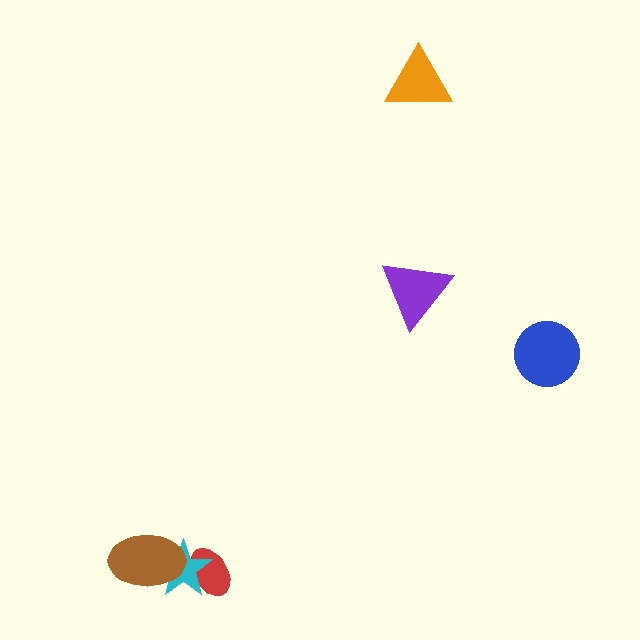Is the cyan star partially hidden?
Yes, it is partially covered by another shape.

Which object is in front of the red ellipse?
The cyan star is in front of the red ellipse.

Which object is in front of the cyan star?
The brown ellipse is in front of the cyan star.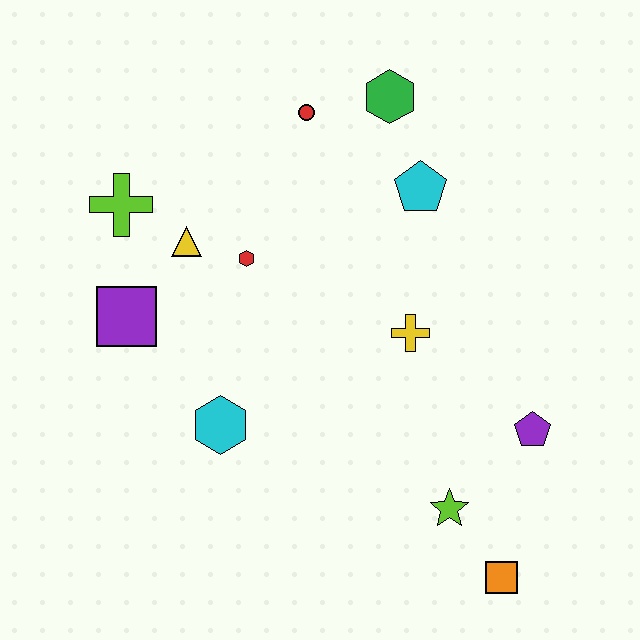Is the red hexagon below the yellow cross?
No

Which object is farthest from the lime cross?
The orange square is farthest from the lime cross.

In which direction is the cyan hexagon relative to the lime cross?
The cyan hexagon is below the lime cross.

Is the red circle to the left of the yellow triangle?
No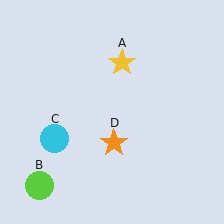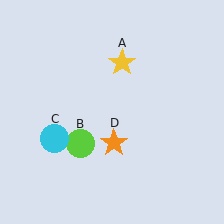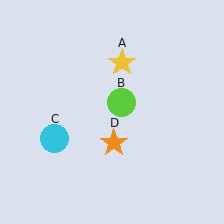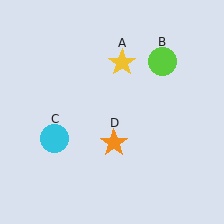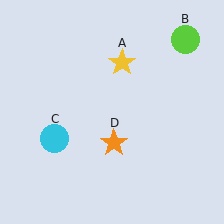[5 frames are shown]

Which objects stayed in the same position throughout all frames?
Yellow star (object A) and cyan circle (object C) and orange star (object D) remained stationary.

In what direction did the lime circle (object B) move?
The lime circle (object B) moved up and to the right.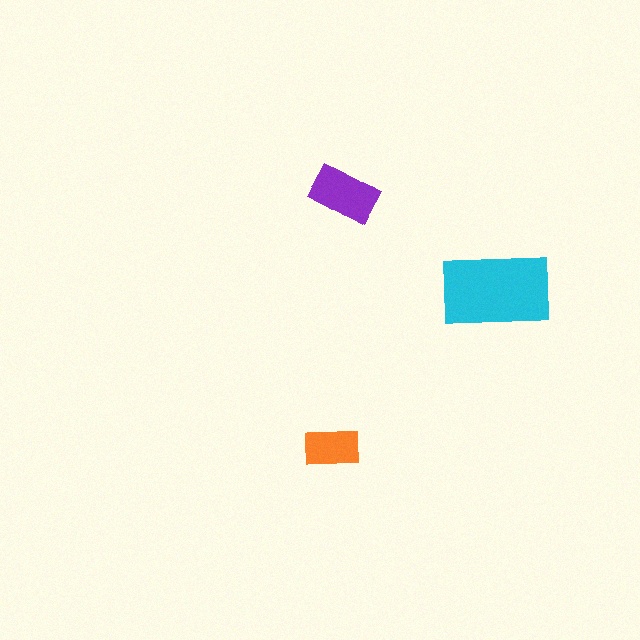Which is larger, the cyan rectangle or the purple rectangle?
The cyan one.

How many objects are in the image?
There are 3 objects in the image.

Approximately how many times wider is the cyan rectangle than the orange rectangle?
About 2 times wider.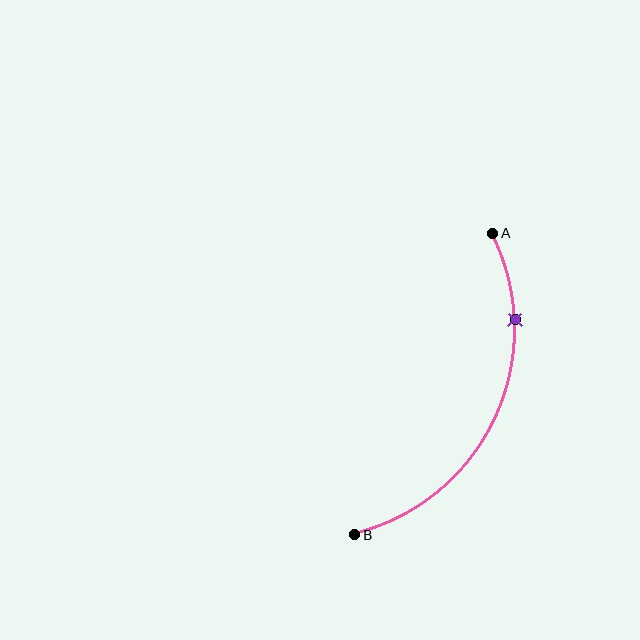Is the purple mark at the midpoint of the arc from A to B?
No. The purple mark lies on the arc but is closer to endpoint A. The arc midpoint would be at the point on the curve equidistant along the arc from both A and B.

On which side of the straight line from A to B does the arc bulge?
The arc bulges to the right of the straight line connecting A and B.